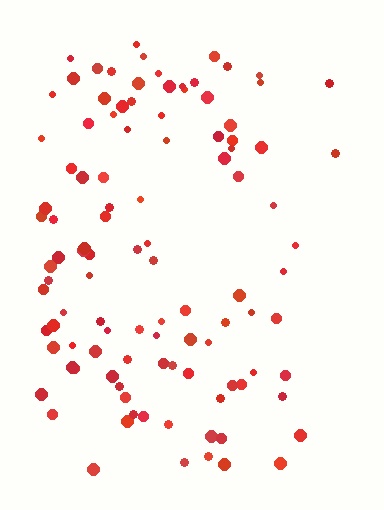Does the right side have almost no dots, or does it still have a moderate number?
Still a moderate number, just noticeably fewer than the left.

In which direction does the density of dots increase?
From right to left, with the left side densest.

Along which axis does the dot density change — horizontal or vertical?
Horizontal.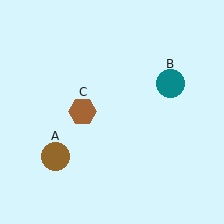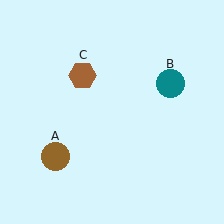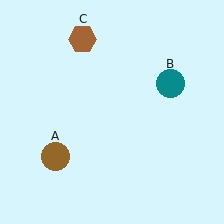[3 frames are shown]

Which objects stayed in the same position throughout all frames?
Brown circle (object A) and teal circle (object B) remained stationary.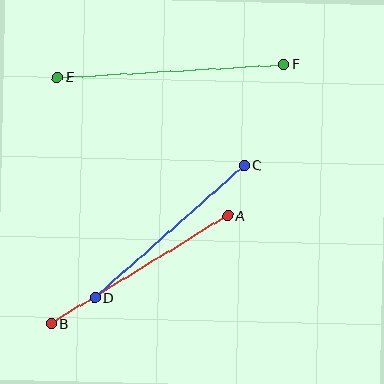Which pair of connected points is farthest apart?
Points E and F are farthest apart.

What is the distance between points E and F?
The distance is approximately 227 pixels.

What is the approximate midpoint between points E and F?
The midpoint is at approximately (170, 71) pixels.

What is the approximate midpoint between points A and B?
The midpoint is at approximately (139, 270) pixels.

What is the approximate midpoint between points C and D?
The midpoint is at approximately (169, 232) pixels.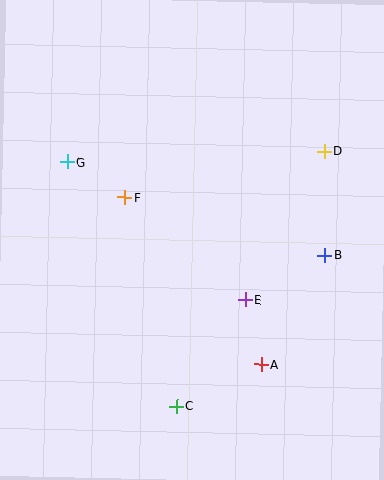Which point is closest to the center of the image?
Point F at (125, 197) is closest to the center.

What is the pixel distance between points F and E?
The distance between F and E is 158 pixels.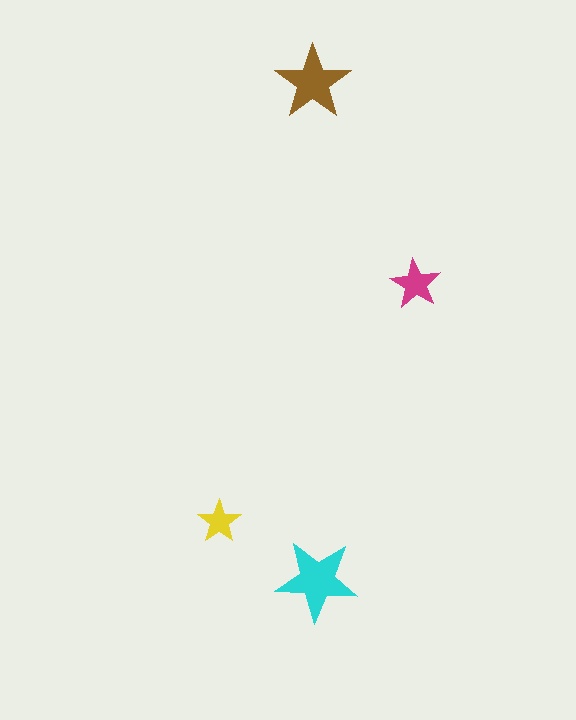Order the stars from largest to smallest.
the cyan one, the brown one, the magenta one, the yellow one.